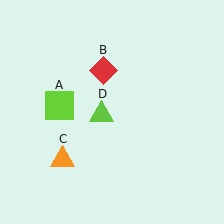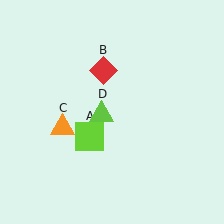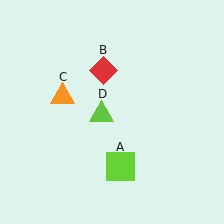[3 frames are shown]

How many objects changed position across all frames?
2 objects changed position: lime square (object A), orange triangle (object C).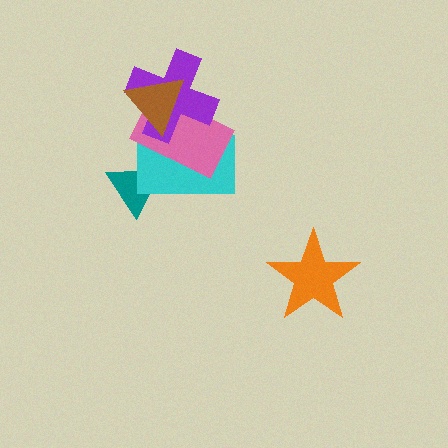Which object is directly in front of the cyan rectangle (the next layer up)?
The pink rectangle is directly in front of the cyan rectangle.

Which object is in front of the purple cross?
The brown triangle is in front of the purple cross.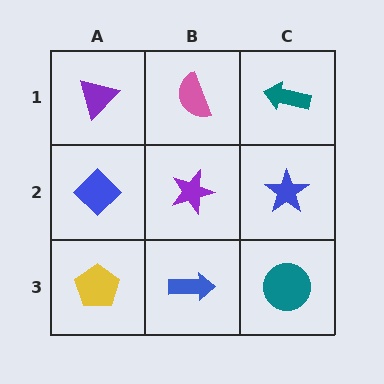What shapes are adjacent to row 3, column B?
A purple star (row 2, column B), a yellow pentagon (row 3, column A), a teal circle (row 3, column C).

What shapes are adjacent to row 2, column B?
A pink semicircle (row 1, column B), a blue arrow (row 3, column B), a blue diamond (row 2, column A), a blue star (row 2, column C).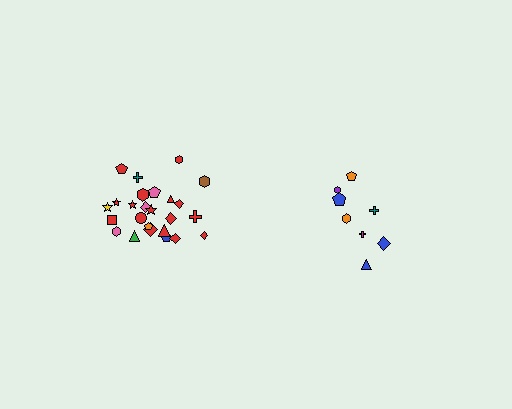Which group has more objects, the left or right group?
The left group.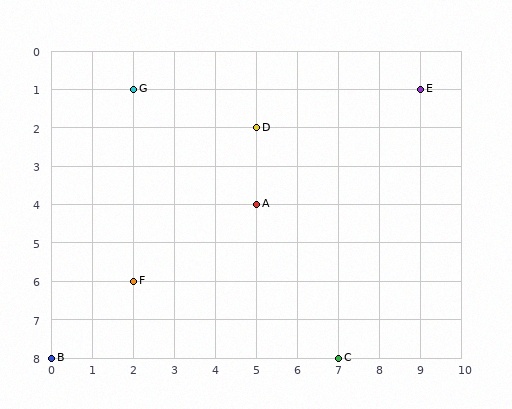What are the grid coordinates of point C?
Point C is at grid coordinates (7, 8).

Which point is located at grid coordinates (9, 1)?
Point E is at (9, 1).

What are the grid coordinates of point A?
Point A is at grid coordinates (5, 4).